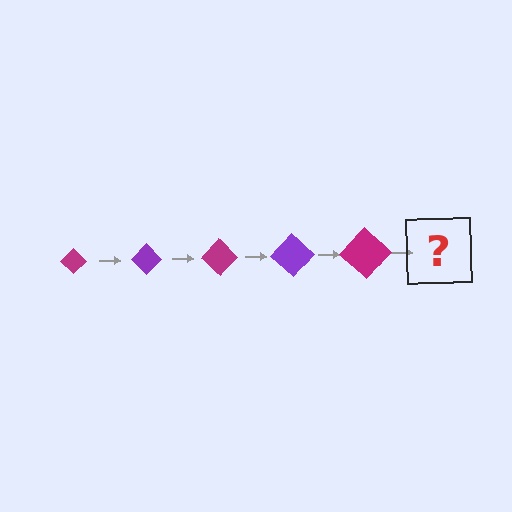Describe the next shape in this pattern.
It should be a purple diamond, larger than the previous one.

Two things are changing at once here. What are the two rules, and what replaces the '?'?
The two rules are that the diamond grows larger each step and the color cycles through magenta and purple. The '?' should be a purple diamond, larger than the previous one.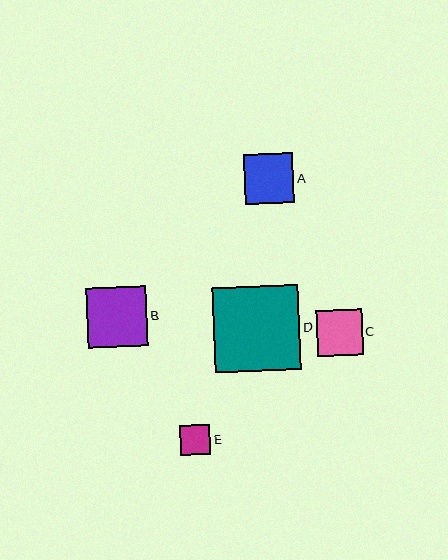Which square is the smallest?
Square E is the smallest with a size of approximately 30 pixels.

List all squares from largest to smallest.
From largest to smallest: D, B, A, C, E.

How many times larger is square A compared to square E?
Square A is approximately 1.7 times the size of square E.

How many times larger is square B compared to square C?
Square B is approximately 1.3 times the size of square C.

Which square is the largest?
Square D is the largest with a size of approximately 86 pixels.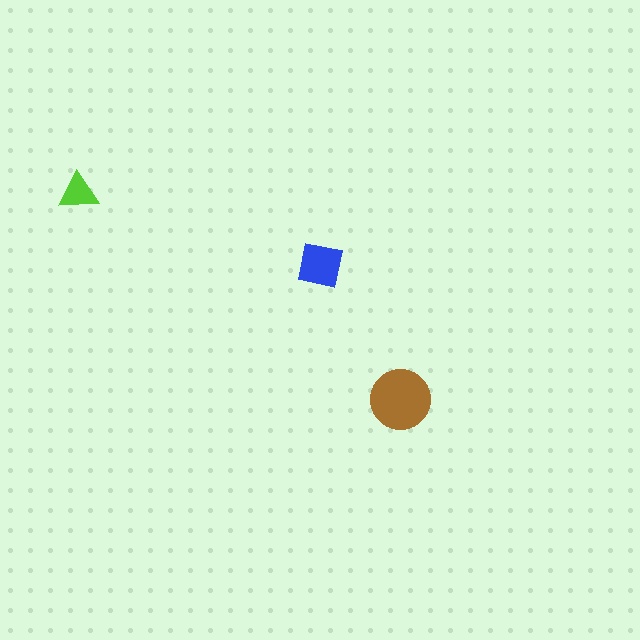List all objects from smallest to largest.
The lime triangle, the blue square, the brown circle.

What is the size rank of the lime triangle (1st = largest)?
3rd.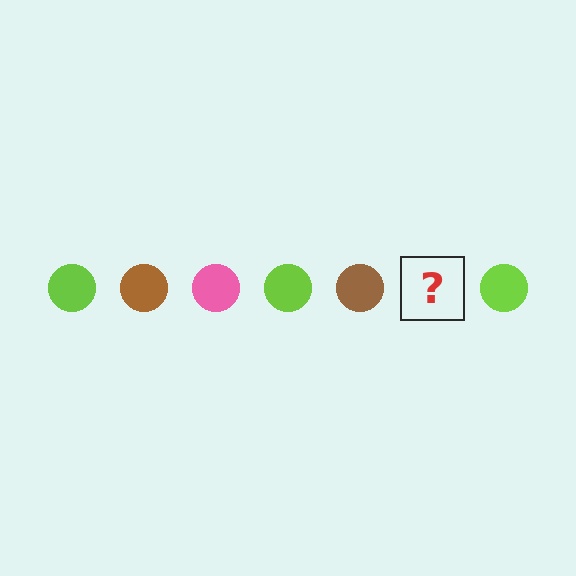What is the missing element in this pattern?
The missing element is a pink circle.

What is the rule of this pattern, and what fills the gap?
The rule is that the pattern cycles through lime, brown, pink circles. The gap should be filled with a pink circle.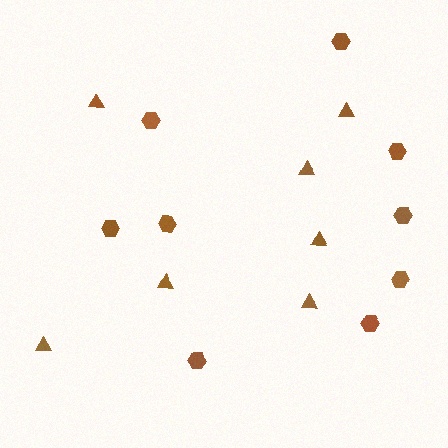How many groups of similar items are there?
There are 2 groups: one group of triangles (7) and one group of hexagons (9).